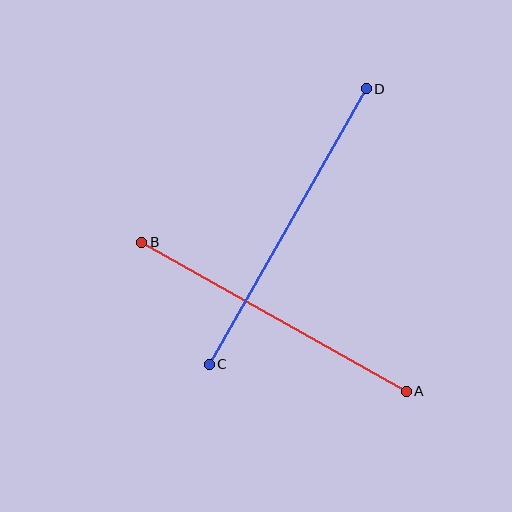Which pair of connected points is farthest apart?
Points C and D are farthest apart.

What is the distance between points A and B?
The distance is approximately 304 pixels.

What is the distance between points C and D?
The distance is approximately 317 pixels.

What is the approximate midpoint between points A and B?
The midpoint is at approximately (274, 317) pixels.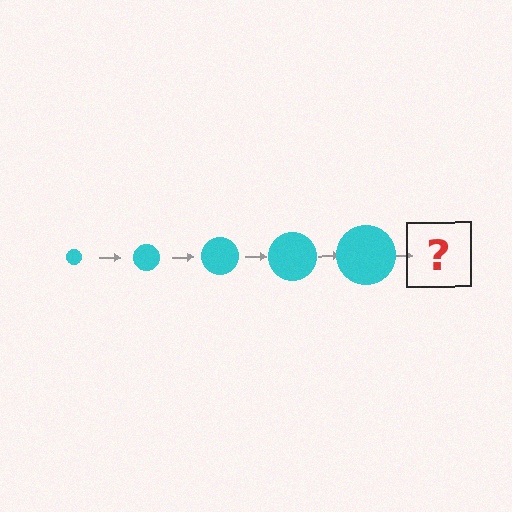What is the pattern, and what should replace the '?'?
The pattern is that the circle gets progressively larger each step. The '?' should be a cyan circle, larger than the previous one.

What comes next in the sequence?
The next element should be a cyan circle, larger than the previous one.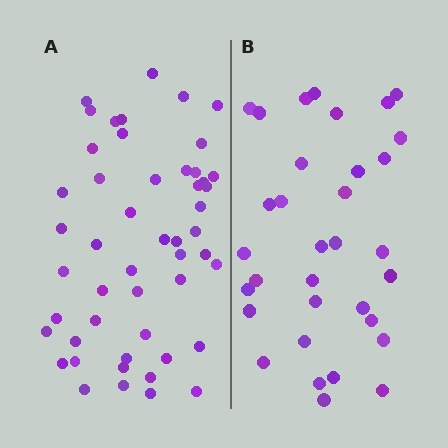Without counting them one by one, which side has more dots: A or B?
Region A (the left region) has more dots.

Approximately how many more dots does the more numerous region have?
Region A has approximately 15 more dots than region B.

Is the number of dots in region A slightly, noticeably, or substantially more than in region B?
Region A has substantially more. The ratio is roughly 1.5 to 1.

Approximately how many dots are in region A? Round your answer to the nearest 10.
About 50 dots.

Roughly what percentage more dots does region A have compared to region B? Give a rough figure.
About 50% more.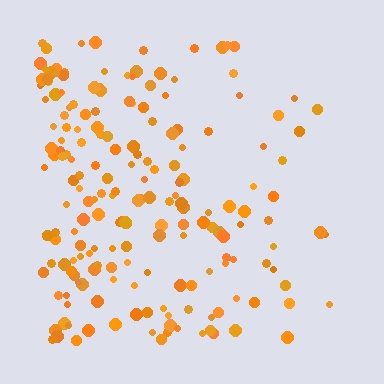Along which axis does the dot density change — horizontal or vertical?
Horizontal.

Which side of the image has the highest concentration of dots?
The left.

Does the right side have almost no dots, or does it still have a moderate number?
Still a moderate number, just noticeably fewer than the left.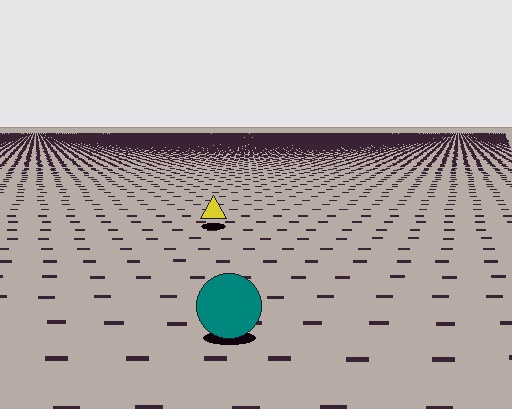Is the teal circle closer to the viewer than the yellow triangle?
Yes. The teal circle is closer — you can tell from the texture gradient: the ground texture is coarser near it.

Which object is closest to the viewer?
The teal circle is closest. The texture marks near it are larger and more spread out.